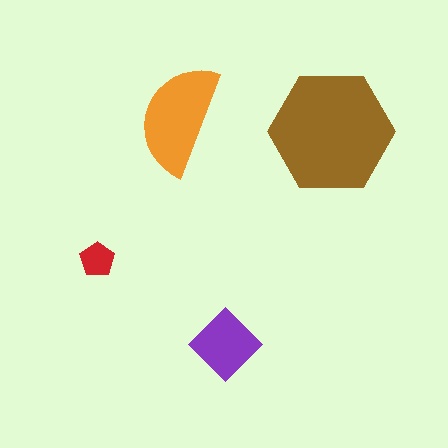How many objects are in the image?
There are 4 objects in the image.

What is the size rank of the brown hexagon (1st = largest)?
1st.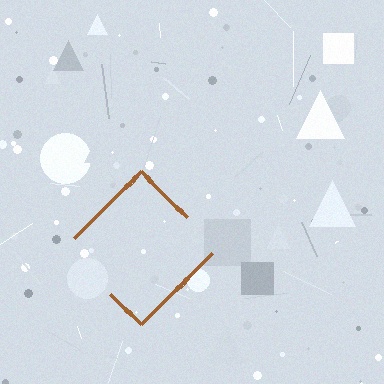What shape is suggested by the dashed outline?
The dashed outline suggests a diamond.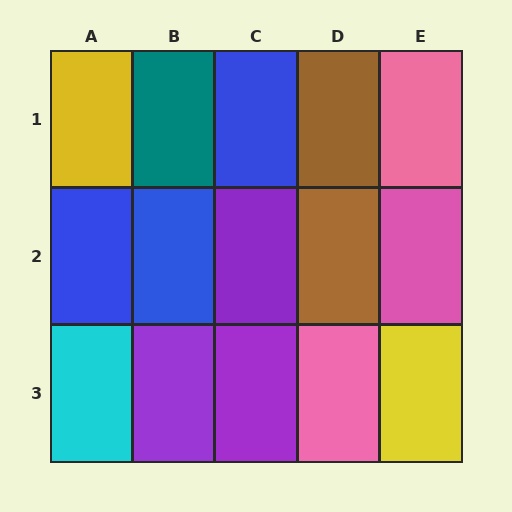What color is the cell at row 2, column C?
Purple.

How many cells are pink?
3 cells are pink.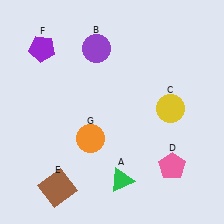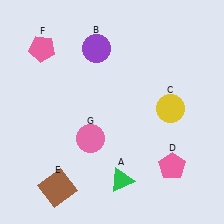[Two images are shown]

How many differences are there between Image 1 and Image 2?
There are 2 differences between the two images.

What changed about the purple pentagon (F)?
In Image 1, F is purple. In Image 2, it changed to pink.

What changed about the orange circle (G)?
In Image 1, G is orange. In Image 2, it changed to pink.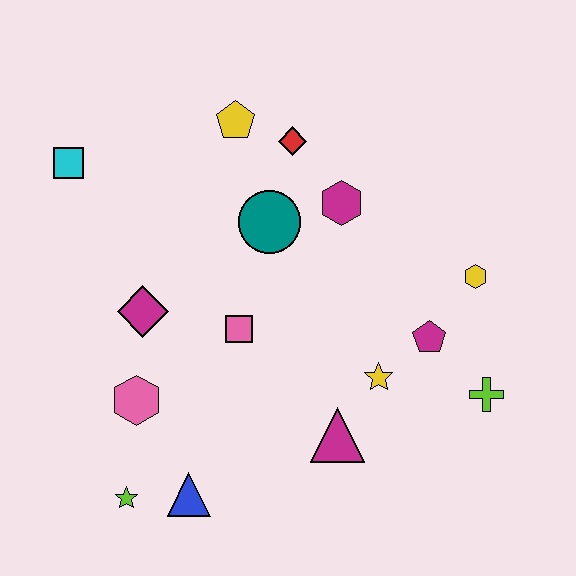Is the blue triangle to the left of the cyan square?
No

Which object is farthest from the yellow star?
The cyan square is farthest from the yellow star.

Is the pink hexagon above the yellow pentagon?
No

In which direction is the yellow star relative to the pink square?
The yellow star is to the right of the pink square.